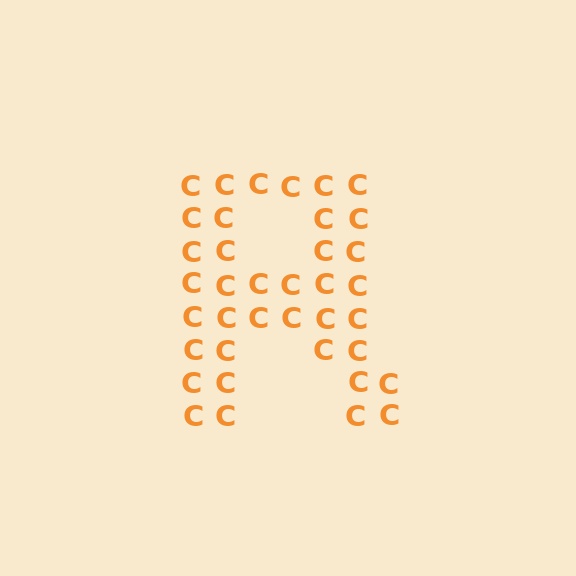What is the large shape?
The large shape is the letter R.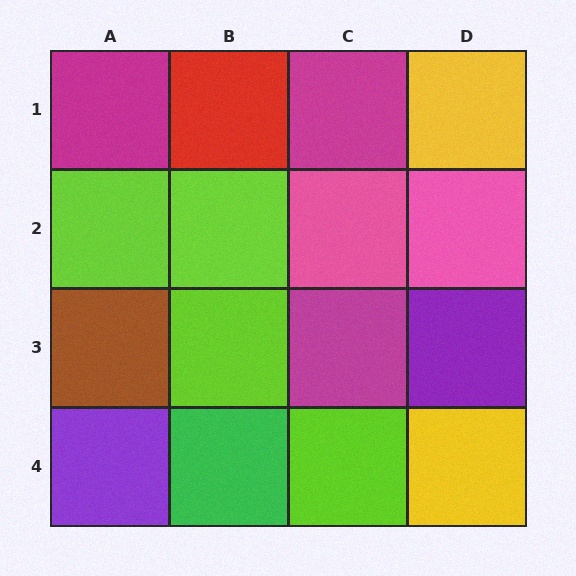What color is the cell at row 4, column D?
Yellow.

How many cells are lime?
4 cells are lime.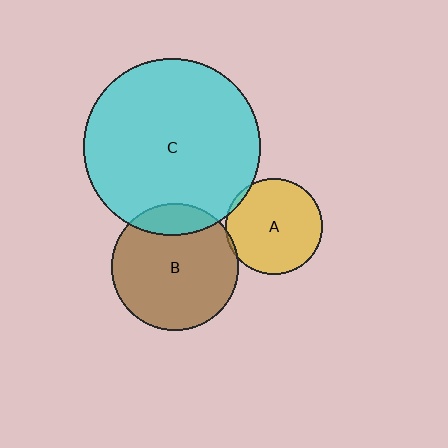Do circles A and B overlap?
Yes.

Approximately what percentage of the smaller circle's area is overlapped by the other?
Approximately 5%.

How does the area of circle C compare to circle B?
Approximately 1.9 times.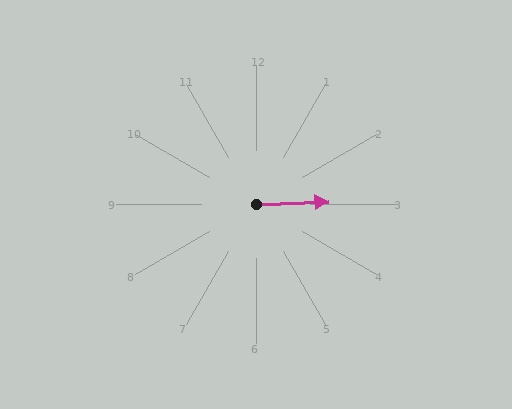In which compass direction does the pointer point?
East.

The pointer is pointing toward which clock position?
Roughly 3 o'clock.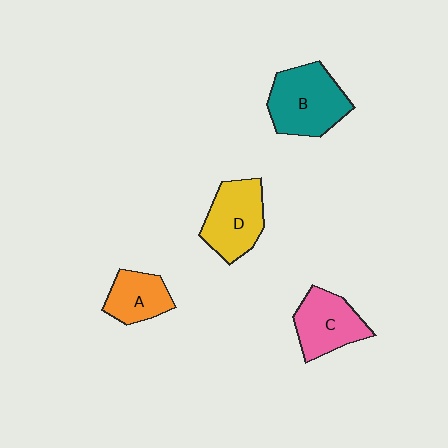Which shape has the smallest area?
Shape A (orange).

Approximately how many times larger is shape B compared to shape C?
Approximately 1.3 times.